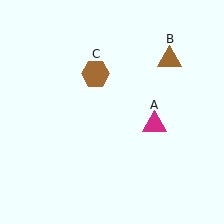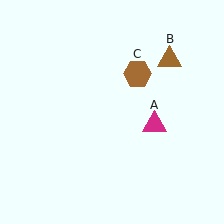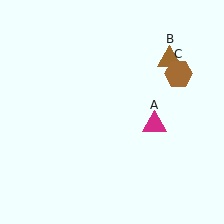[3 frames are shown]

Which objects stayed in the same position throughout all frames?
Magenta triangle (object A) and brown triangle (object B) remained stationary.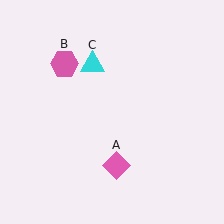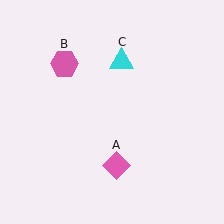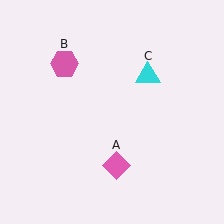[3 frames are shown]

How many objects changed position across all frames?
1 object changed position: cyan triangle (object C).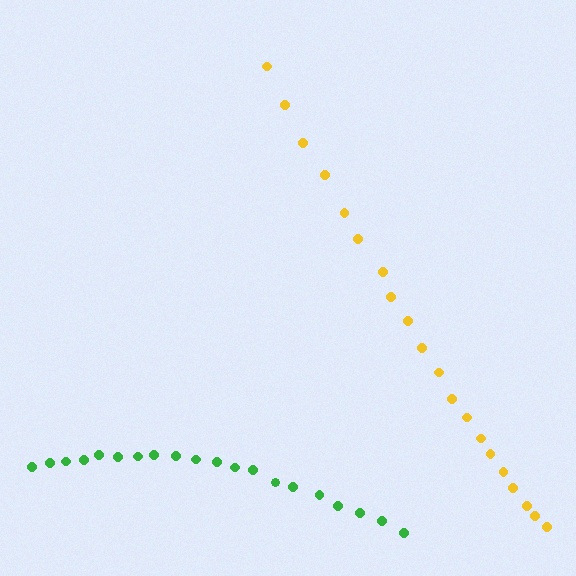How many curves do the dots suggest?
There are 2 distinct paths.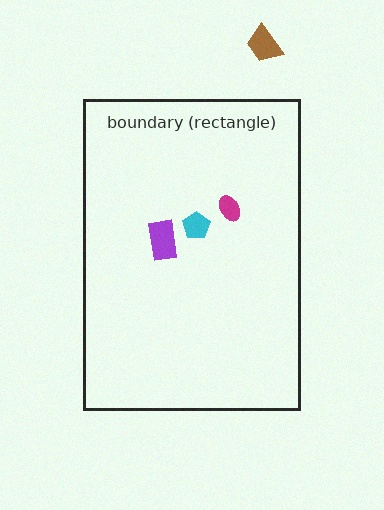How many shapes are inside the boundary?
3 inside, 1 outside.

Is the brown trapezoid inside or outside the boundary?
Outside.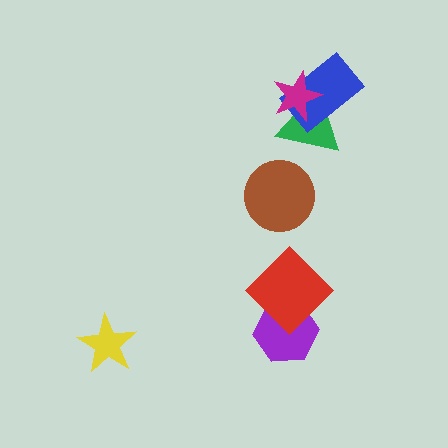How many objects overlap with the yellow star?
0 objects overlap with the yellow star.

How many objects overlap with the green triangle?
2 objects overlap with the green triangle.